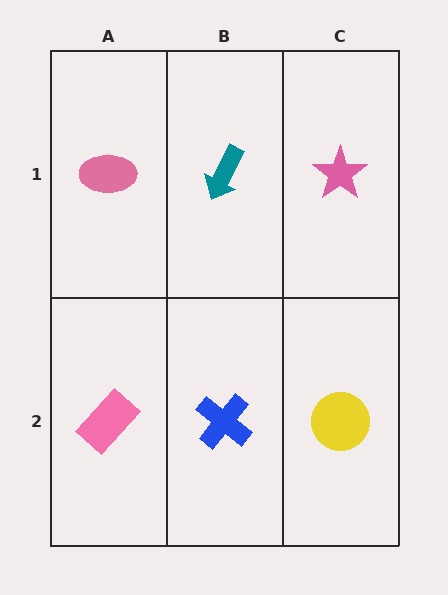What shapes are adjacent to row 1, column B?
A blue cross (row 2, column B), a pink ellipse (row 1, column A), a pink star (row 1, column C).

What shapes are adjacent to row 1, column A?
A pink rectangle (row 2, column A), a teal arrow (row 1, column B).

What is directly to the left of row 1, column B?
A pink ellipse.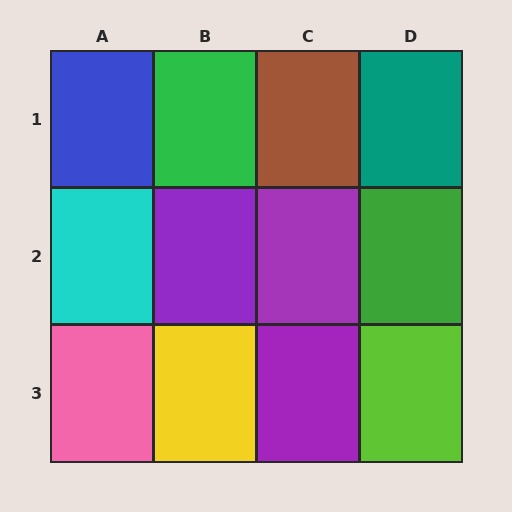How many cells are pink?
1 cell is pink.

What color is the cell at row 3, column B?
Yellow.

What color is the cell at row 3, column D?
Lime.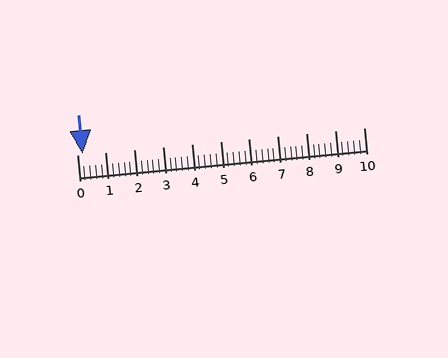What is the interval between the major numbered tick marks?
The major tick marks are spaced 1 units apart.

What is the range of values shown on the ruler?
The ruler shows values from 0 to 10.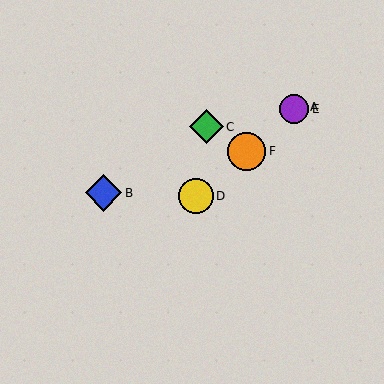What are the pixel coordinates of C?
Object C is at (207, 127).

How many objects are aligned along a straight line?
4 objects (A, D, E, F) are aligned along a straight line.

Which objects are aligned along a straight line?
Objects A, D, E, F are aligned along a straight line.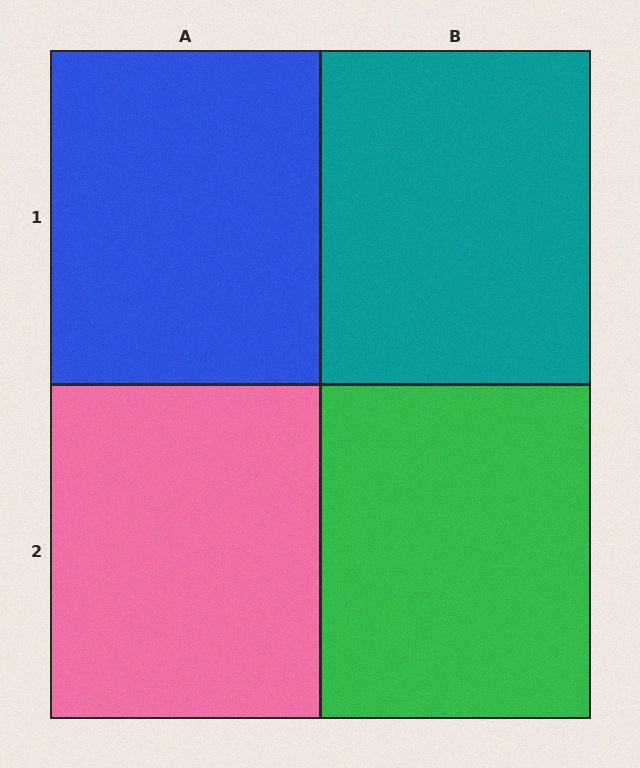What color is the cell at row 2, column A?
Pink.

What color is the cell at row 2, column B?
Green.